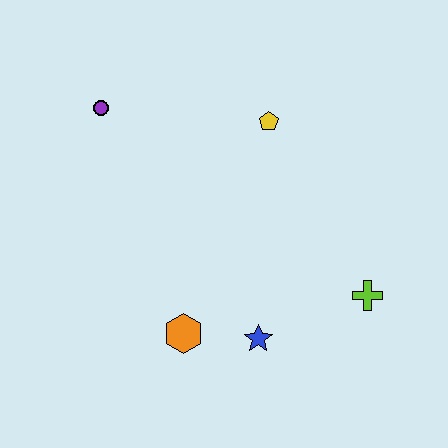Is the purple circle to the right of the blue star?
No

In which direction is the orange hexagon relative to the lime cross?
The orange hexagon is to the left of the lime cross.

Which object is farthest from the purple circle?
The lime cross is farthest from the purple circle.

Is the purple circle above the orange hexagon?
Yes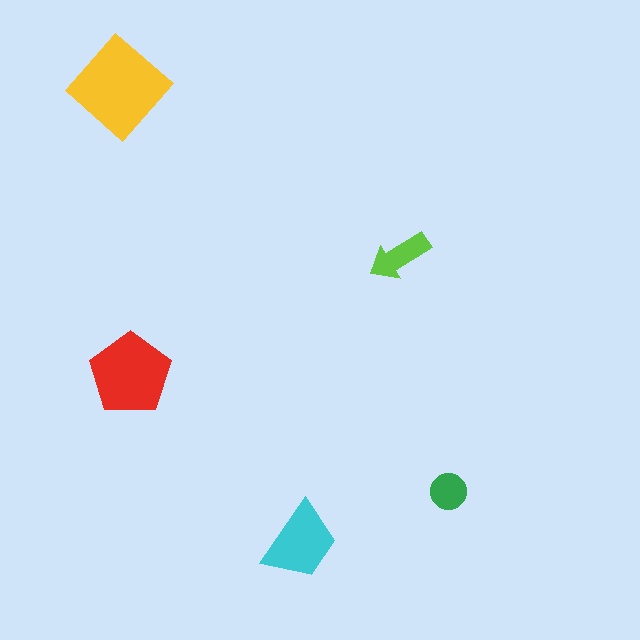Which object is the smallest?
The green circle.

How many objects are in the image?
There are 5 objects in the image.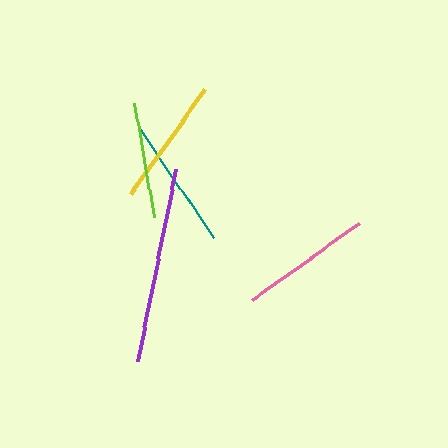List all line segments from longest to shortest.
From longest to shortest: purple, pink, teal, yellow, lime.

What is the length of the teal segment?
The teal segment is approximately 131 pixels long.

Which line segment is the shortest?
The lime line is the shortest at approximately 115 pixels.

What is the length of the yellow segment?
The yellow segment is approximately 129 pixels long.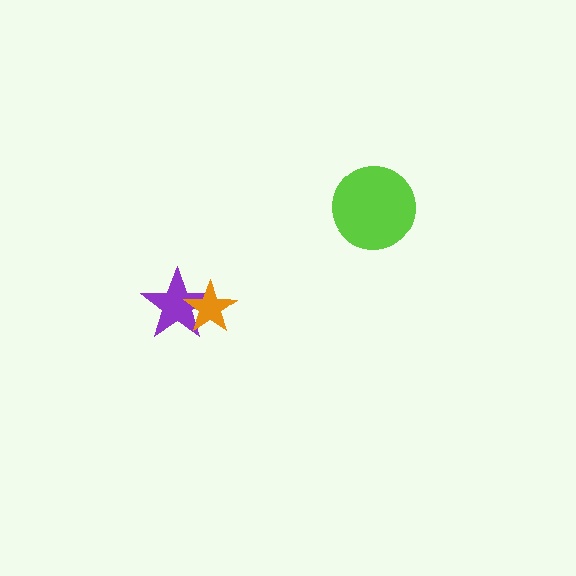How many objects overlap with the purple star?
1 object overlaps with the purple star.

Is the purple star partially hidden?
Yes, it is partially covered by another shape.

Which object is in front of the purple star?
The orange star is in front of the purple star.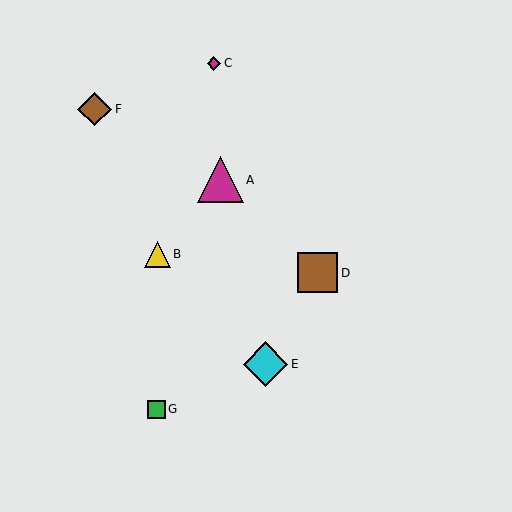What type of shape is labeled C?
Shape C is a magenta diamond.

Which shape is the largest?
The magenta triangle (labeled A) is the largest.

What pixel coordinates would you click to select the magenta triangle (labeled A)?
Click at (220, 180) to select the magenta triangle A.